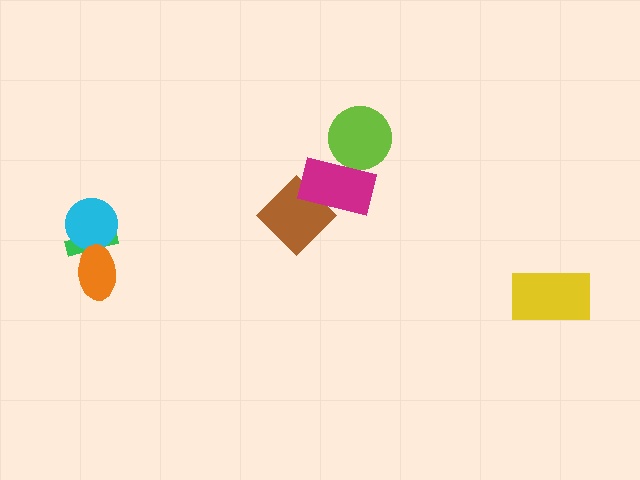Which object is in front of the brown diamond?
The magenta rectangle is in front of the brown diamond.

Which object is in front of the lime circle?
The magenta rectangle is in front of the lime circle.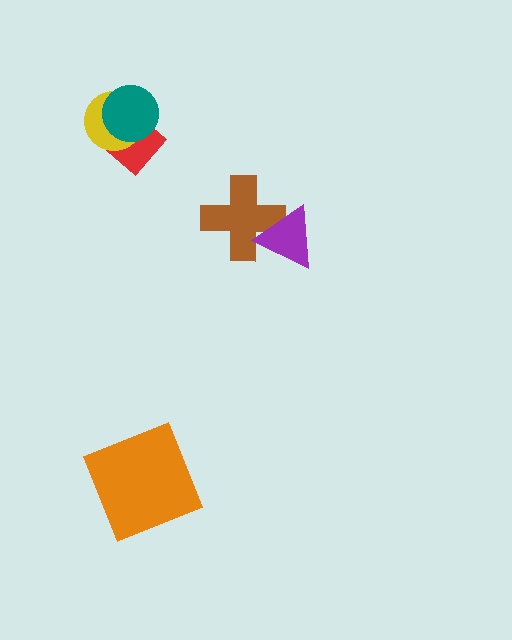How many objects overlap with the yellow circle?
2 objects overlap with the yellow circle.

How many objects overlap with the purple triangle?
1 object overlaps with the purple triangle.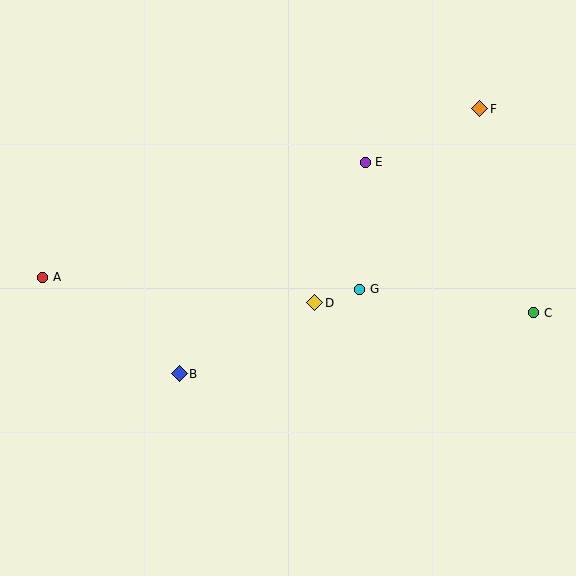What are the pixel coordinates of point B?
Point B is at (179, 374).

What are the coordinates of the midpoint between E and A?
The midpoint between E and A is at (204, 220).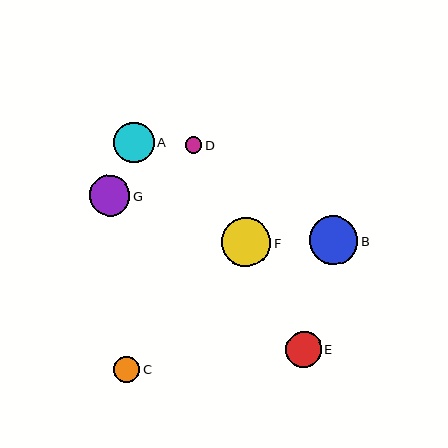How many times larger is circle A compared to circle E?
Circle A is approximately 1.1 times the size of circle E.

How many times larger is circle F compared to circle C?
Circle F is approximately 1.9 times the size of circle C.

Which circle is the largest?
Circle F is the largest with a size of approximately 50 pixels.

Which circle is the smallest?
Circle D is the smallest with a size of approximately 16 pixels.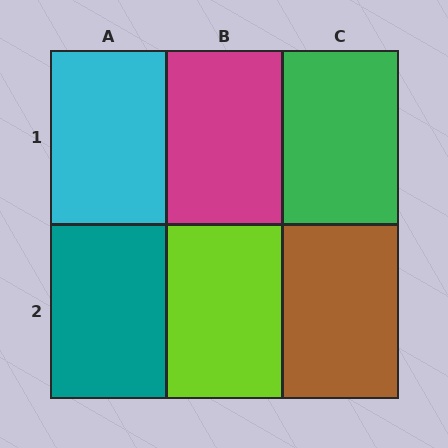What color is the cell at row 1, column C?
Green.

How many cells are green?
1 cell is green.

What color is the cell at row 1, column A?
Cyan.